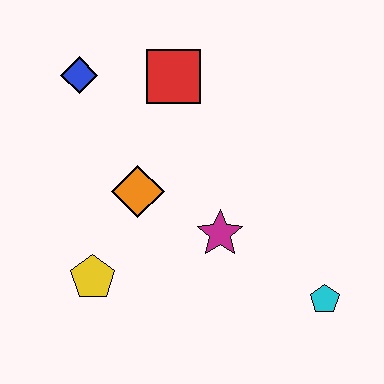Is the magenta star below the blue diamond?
Yes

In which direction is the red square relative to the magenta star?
The red square is above the magenta star.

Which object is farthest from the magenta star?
The blue diamond is farthest from the magenta star.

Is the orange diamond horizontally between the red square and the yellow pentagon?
Yes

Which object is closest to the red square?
The blue diamond is closest to the red square.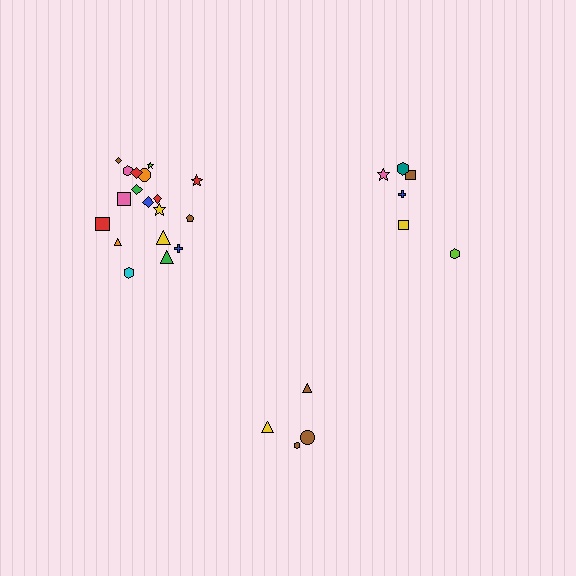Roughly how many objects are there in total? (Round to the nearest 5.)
Roughly 30 objects in total.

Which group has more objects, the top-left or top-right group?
The top-left group.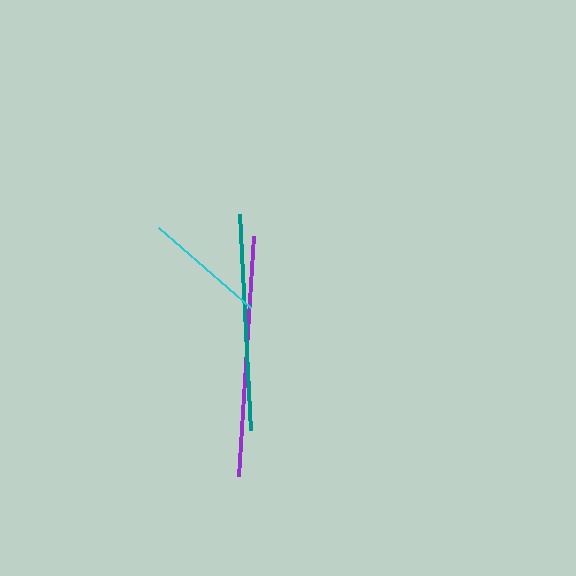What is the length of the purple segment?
The purple segment is approximately 241 pixels long.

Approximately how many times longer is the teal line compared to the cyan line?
The teal line is approximately 1.8 times the length of the cyan line.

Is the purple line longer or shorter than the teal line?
The purple line is longer than the teal line.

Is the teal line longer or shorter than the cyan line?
The teal line is longer than the cyan line.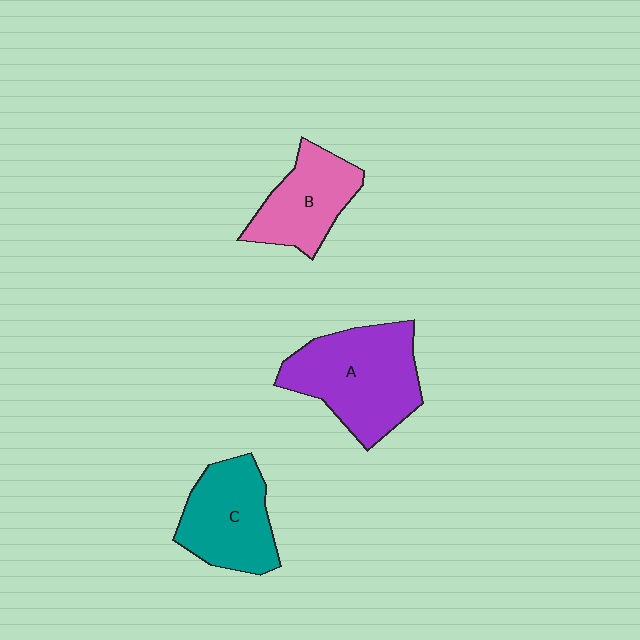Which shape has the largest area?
Shape A (purple).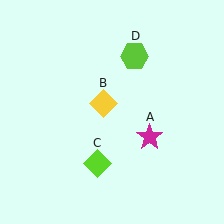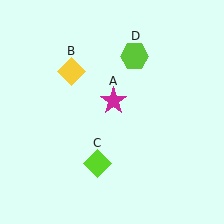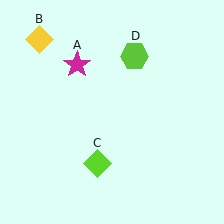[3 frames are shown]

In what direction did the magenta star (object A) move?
The magenta star (object A) moved up and to the left.